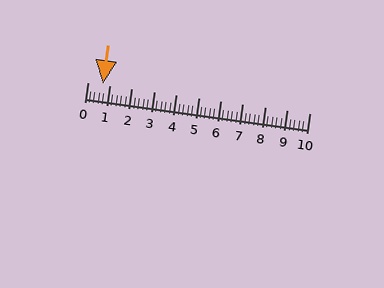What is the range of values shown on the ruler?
The ruler shows values from 0 to 10.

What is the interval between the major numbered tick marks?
The major tick marks are spaced 1 units apart.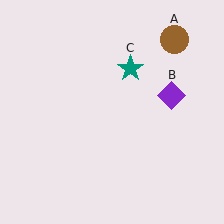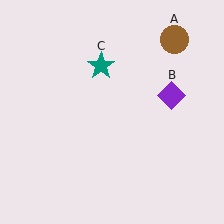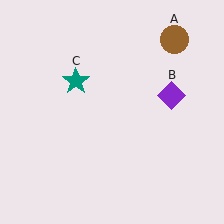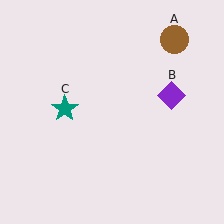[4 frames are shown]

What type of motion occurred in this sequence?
The teal star (object C) rotated counterclockwise around the center of the scene.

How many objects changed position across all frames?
1 object changed position: teal star (object C).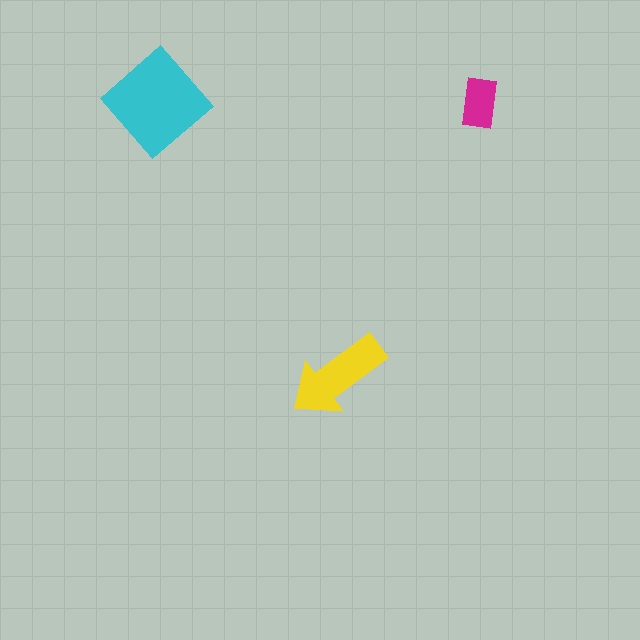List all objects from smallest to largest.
The magenta rectangle, the yellow arrow, the cyan diamond.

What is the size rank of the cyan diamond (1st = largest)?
1st.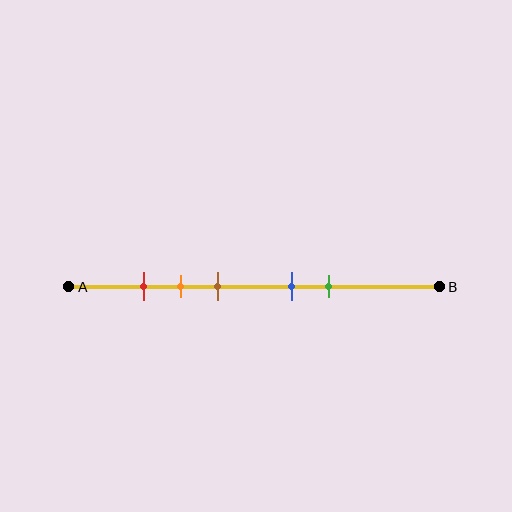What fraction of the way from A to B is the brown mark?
The brown mark is approximately 40% (0.4) of the way from A to B.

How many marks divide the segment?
There are 5 marks dividing the segment.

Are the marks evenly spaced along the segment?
No, the marks are not evenly spaced.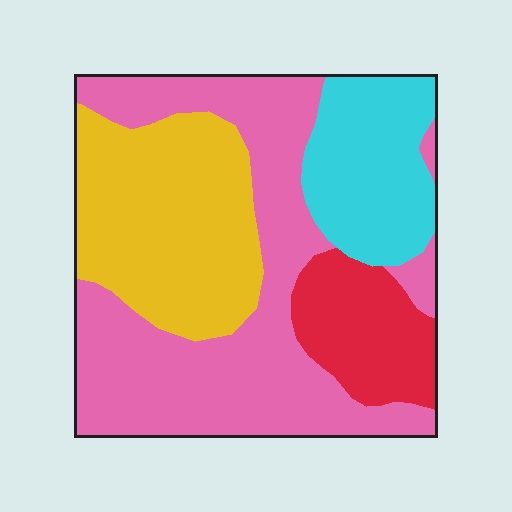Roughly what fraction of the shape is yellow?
Yellow takes up about one quarter (1/4) of the shape.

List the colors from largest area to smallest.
From largest to smallest: pink, yellow, cyan, red.